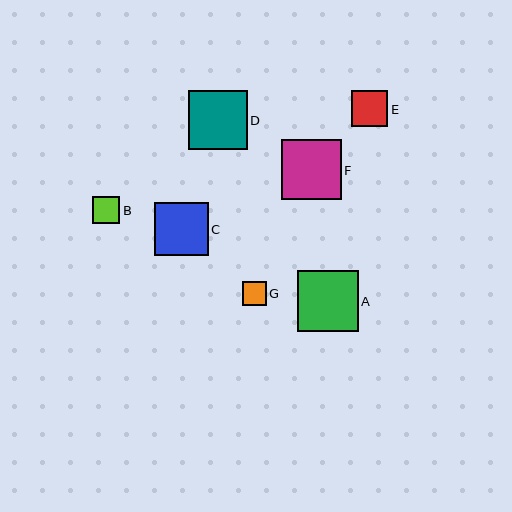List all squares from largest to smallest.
From largest to smallest: A, F, D, C, E, B, G.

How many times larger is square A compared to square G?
Square A is approximately 2.6 times the size of square G.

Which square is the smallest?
Square G is the smallest with a size of approximately 23 pixels.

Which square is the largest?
Square A is the largest with a size of approximately 61 pixels.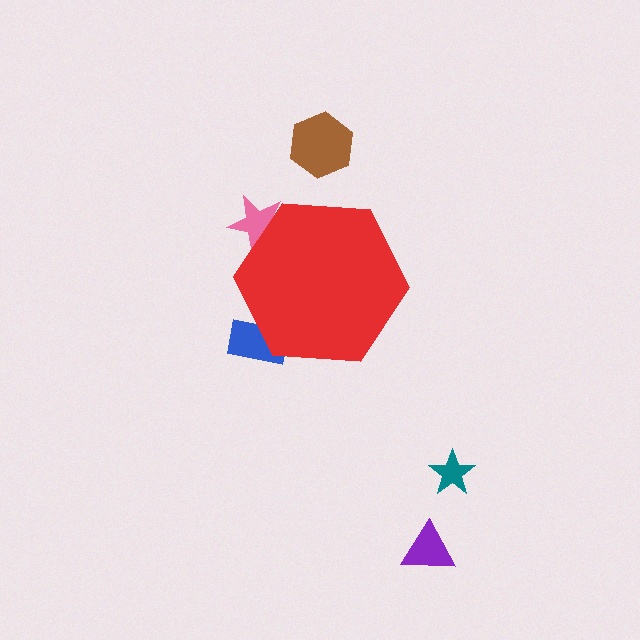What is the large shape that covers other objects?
A red hexagon.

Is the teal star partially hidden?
No, the teal star is fully visible.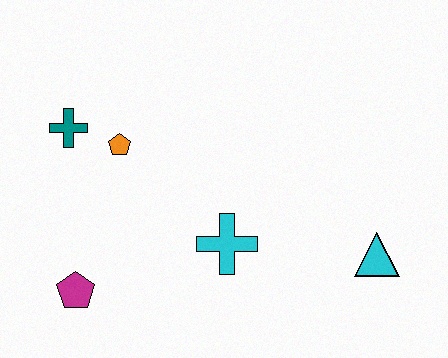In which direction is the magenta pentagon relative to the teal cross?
The magenta pentagon is below the teal cross.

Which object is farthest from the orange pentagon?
The cyan triangle is farthest from the orange pentagon.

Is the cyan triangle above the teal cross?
No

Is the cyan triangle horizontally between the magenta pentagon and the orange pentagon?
No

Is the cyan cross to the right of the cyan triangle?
No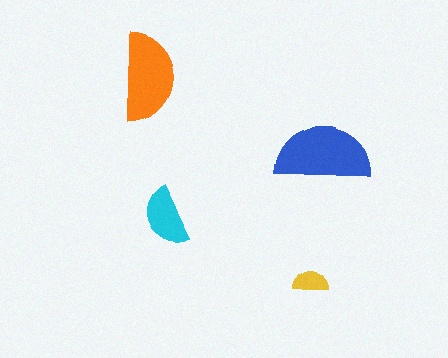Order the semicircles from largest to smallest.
the blue one, the orange one, the cyan one, the yellow one.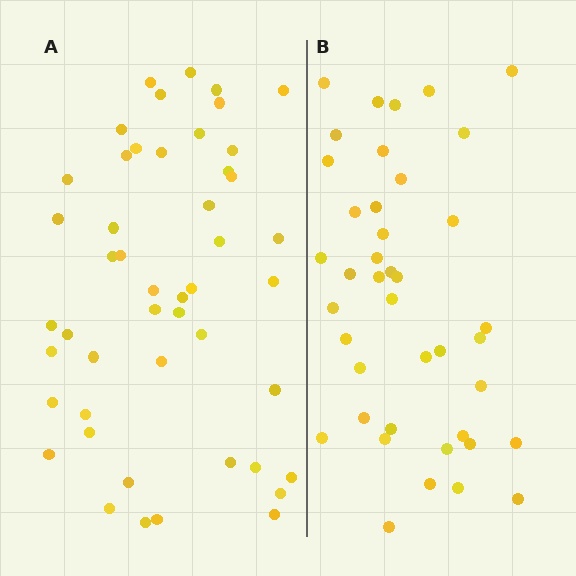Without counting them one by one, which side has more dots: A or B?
Region A (the left region) has more dots.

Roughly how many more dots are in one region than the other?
Region A has roughly 8 or so more dots than region B.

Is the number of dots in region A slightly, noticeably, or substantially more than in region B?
Region A has only slightly more — the two regions are fairly close. The ratio is roughly 1.2 to 1.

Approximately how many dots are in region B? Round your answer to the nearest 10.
About 40 dots. (The exact count is 41, which rounds to 40.)